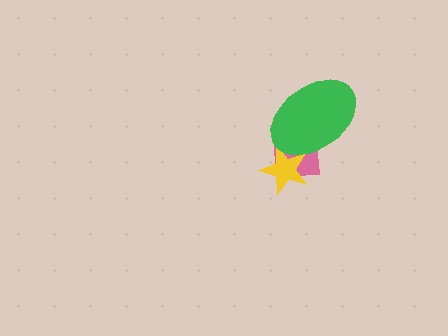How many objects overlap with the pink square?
2 objects overlap with the pink square.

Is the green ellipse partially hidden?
No, no other shape covers it.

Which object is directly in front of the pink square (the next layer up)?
The yellow star is directly in front of the pink square.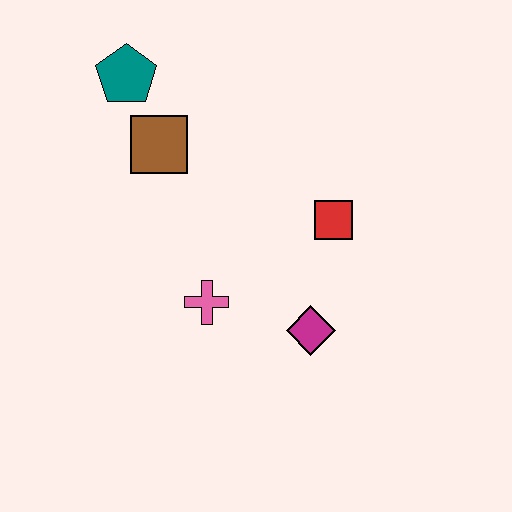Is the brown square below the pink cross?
No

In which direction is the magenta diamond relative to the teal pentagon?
The magenta diamond is below the teal pentagon.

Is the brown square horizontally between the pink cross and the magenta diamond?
No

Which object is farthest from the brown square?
The magenta diamond is farthest from the brown square.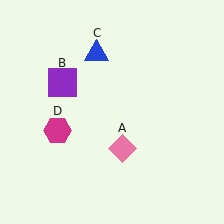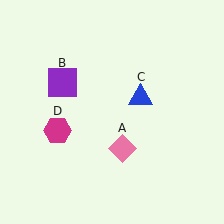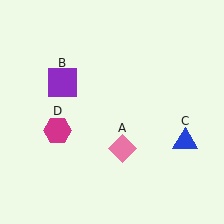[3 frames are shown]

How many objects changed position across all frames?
1 object changed position: blue triangle (object C).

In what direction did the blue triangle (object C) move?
The blue triangle (object C) moved down and to the right.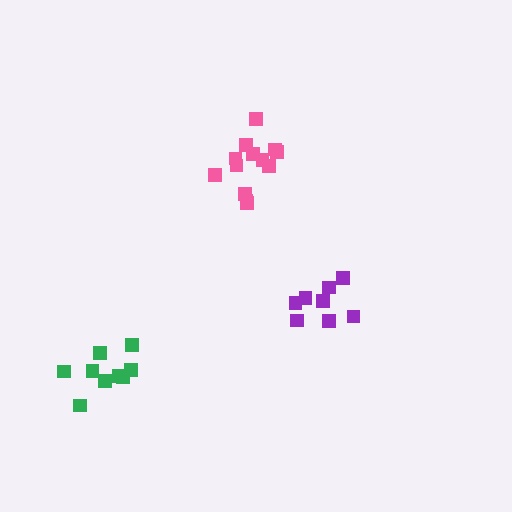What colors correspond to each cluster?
The clusters are colored: green, pink, purple.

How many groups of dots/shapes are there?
There are 3 groups.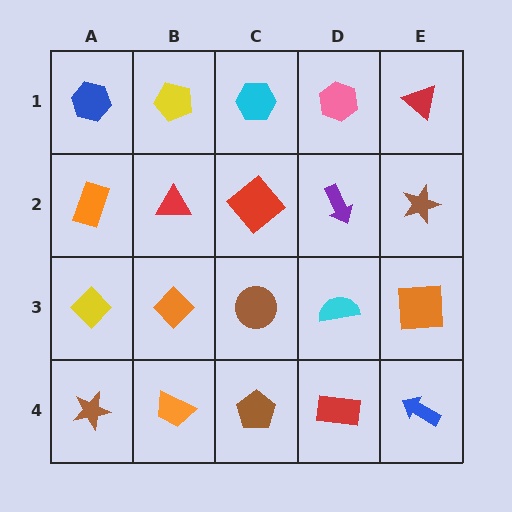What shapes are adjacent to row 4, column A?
A yellow diamond (row 3, column A), an orange trapezoid (row 4, column B).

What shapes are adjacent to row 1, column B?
A red triangle (row 2, column B), a blue hexagon (row 1, column A), a cyan hexagon (row 1, column C).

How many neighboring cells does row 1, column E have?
2.